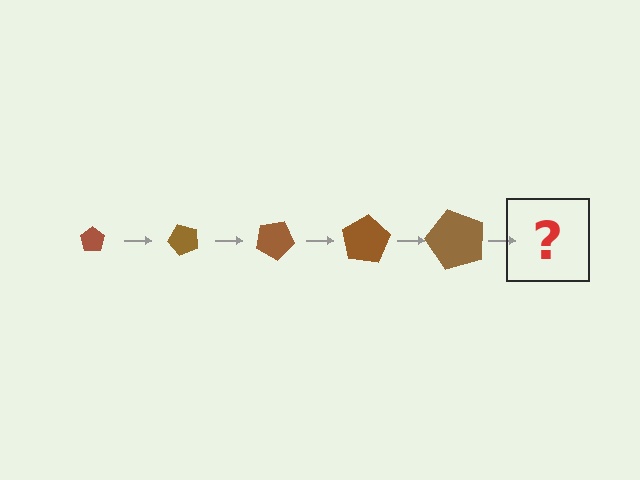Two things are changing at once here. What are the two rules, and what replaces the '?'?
The two rules are that the pentagon grows larger each step and it rotates 50 degrees each step. The '?' should be a pentagon, larger than the previous one and rotated 250 degrees from the start.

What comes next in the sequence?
The next element should be a pentagon, larger than the previous one and rotated 250 degrees from the start.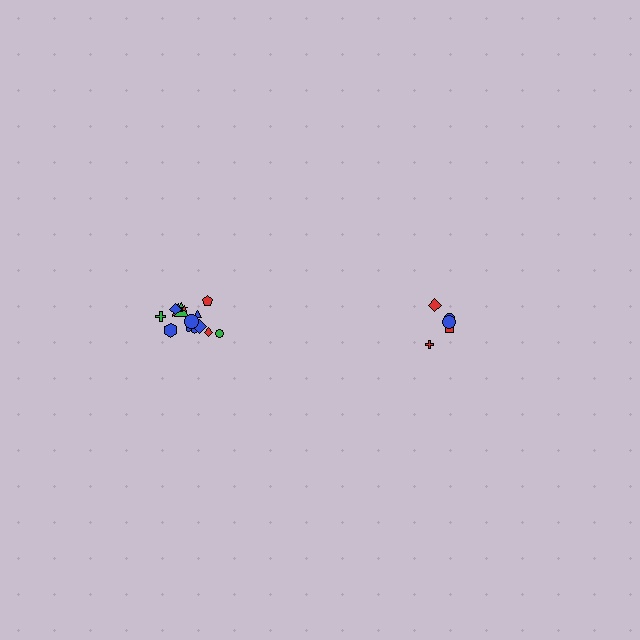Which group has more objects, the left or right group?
The left group.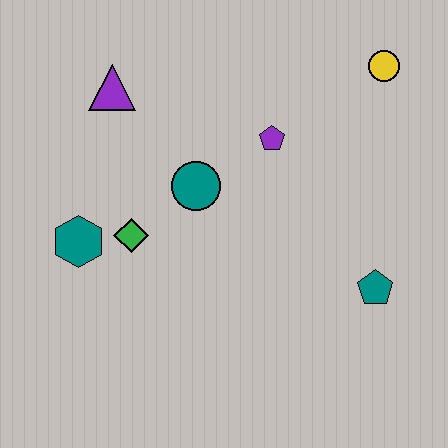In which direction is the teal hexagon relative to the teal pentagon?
The teal hexagon is to the left of the teal pentagon.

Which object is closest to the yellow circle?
The purple pentagon is closest to the yellow circle.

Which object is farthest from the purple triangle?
The teal pentagon is farthest from the purple triangle.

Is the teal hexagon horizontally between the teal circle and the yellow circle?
No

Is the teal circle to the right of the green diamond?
Yes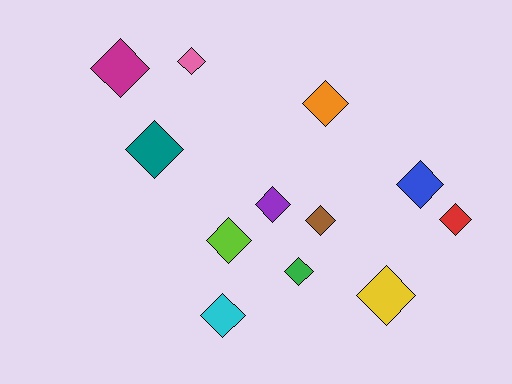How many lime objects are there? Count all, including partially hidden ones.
There is 1 lime object.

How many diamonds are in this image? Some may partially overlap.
There are 12 diamonds.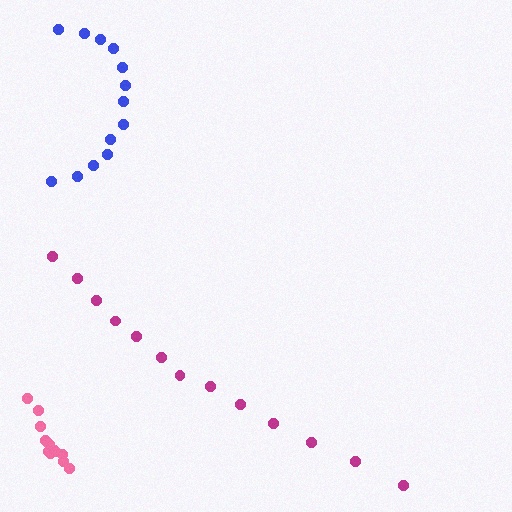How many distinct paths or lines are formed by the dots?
There are 3 distinct paths.